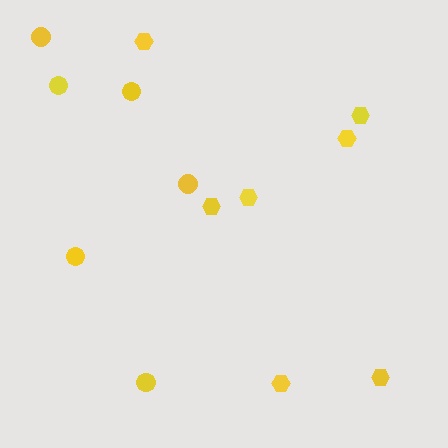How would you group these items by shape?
There are 2 groups: one group of circles (6) and one group of hexagons (7).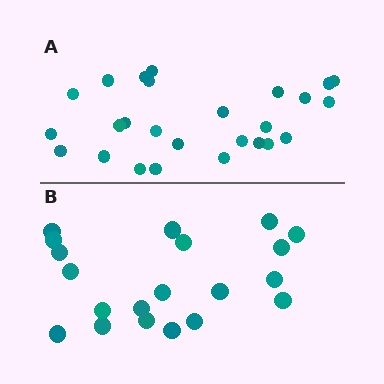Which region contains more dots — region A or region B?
Region A (the top region) has more dots.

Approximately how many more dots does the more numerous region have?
Region A has about 6 more dots than region B.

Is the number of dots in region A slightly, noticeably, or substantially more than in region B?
Region A has noticeably more, but not dramatically so. The ratio is roughly 1.3 to 1.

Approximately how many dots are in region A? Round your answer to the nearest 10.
About 30 dots. (The exact count is 26, which rounds to 30.)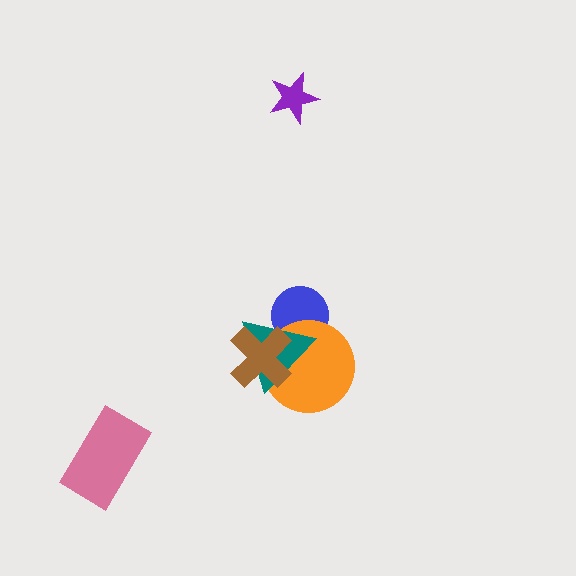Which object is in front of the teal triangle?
The brown cross is in front of the teal triangle.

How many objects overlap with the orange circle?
3 objects overlap with the orange circle.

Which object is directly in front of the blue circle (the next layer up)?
The orange circle is directly in front of the blue circle.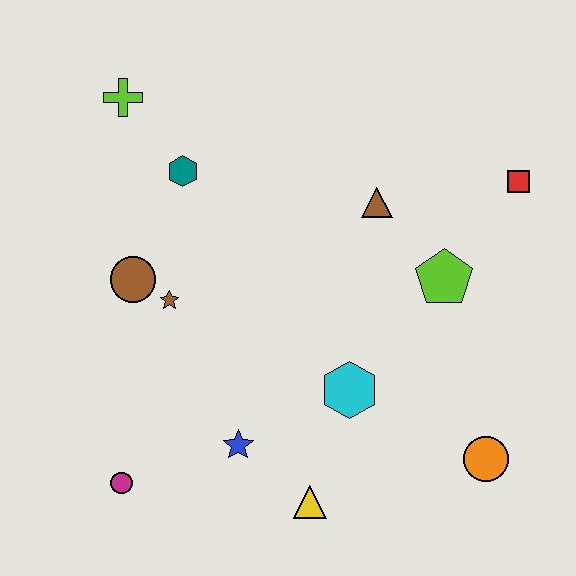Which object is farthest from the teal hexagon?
The orange circle is farthest from the teal hexagon.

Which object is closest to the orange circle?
The cyan hexagon is closest to the orange circle.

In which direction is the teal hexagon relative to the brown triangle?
The teal hexagon is to the left of the brown triangle.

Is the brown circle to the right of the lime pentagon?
No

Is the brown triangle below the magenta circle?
No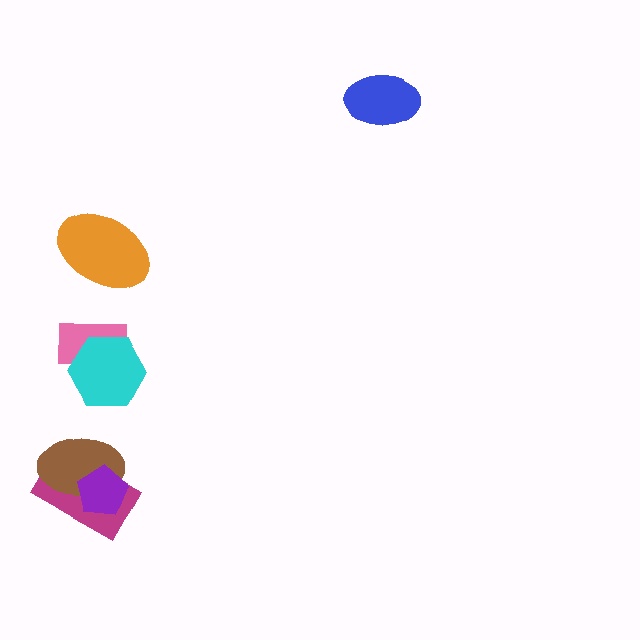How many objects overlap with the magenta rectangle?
2 objects overlap with the magenta rectangle.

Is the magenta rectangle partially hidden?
Yes, it is partially covered by another shape.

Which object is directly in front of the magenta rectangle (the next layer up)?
The brown ellipse is directly in front of the magenta rectangle.